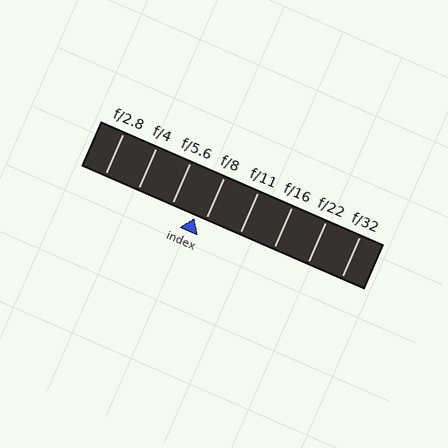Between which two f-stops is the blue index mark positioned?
The index mark is between f/5.6 and f/8.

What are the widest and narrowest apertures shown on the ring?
The widest aperture shown is f/2.8 and the narrowest is f/32.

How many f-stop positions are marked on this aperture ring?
There are 8 f-stop positions marked.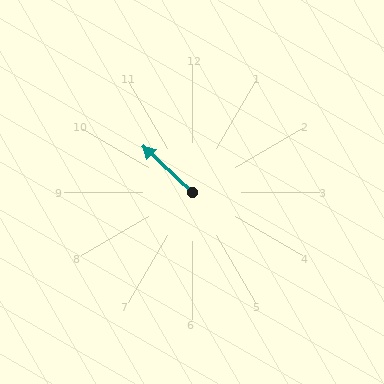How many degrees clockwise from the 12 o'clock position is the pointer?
Approximately 313 degrees.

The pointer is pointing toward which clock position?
Roughly 10 o'clock.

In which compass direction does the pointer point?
Northwest.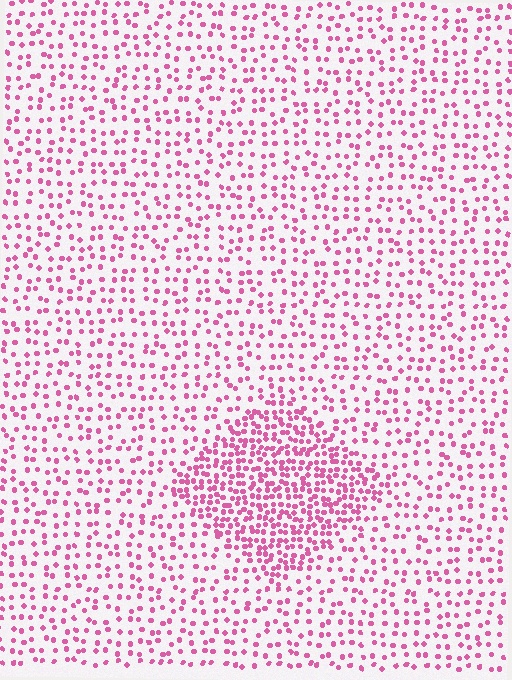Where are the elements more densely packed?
The elements are more densely packed inside the diamond boundary.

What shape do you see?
I see a diamond.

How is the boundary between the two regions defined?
The boundary is defined by a change in element density (approximately 2.2x ratio). All elements are the same color, size, and shape.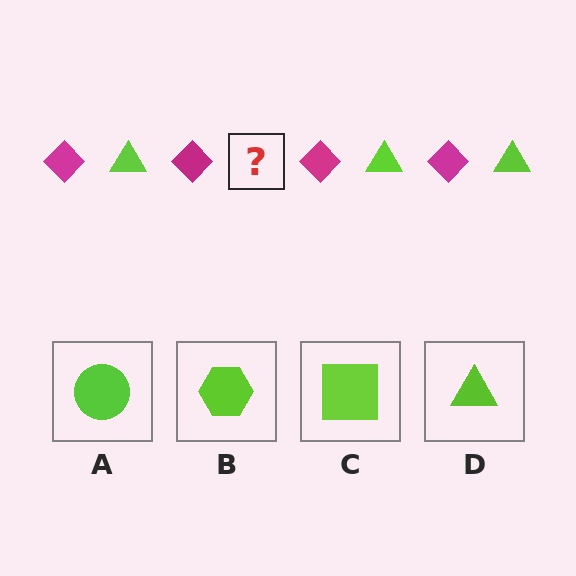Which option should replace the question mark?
Option D.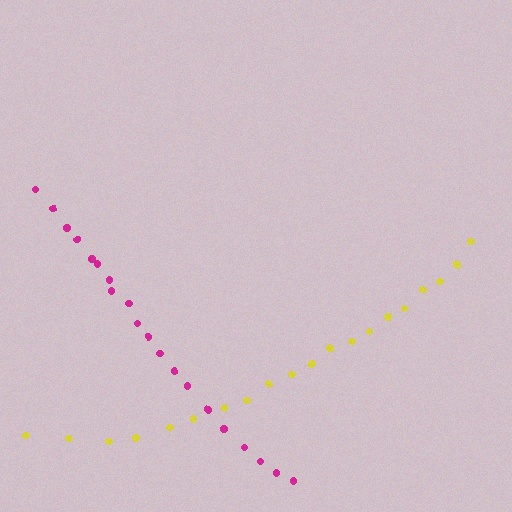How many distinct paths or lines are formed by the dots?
There are 2 distinct paths.